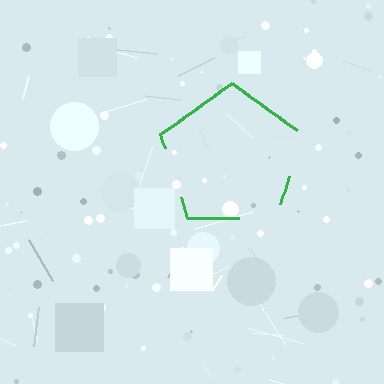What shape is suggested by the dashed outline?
The dashed outline suggests a pentagon.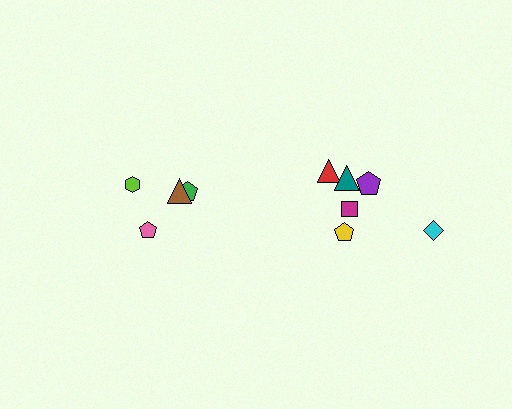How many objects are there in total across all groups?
There are 10 objects.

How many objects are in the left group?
There are 4 objects.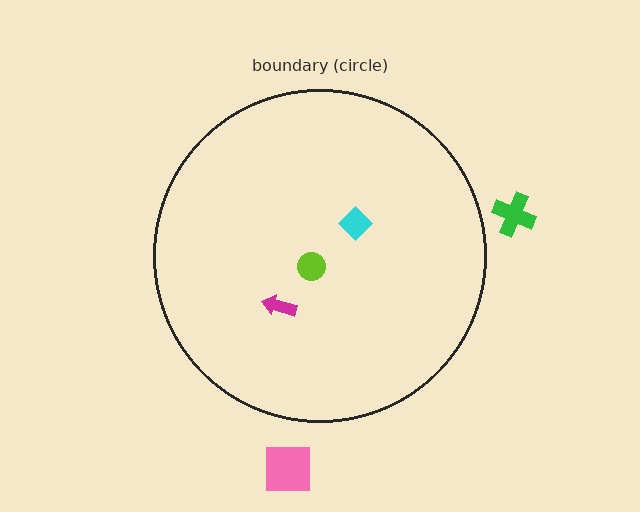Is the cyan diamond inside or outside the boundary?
Inside.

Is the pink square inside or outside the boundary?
Outside.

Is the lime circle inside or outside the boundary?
Inside.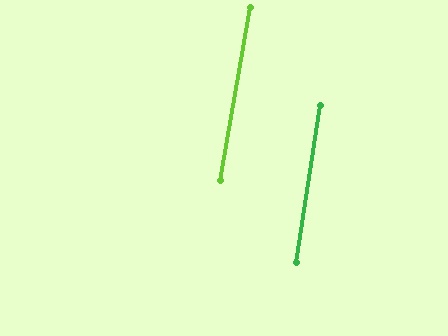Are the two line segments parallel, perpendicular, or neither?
Parallel — their directions differ by only 1.0°.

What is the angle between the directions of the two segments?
Approximately 1 degree.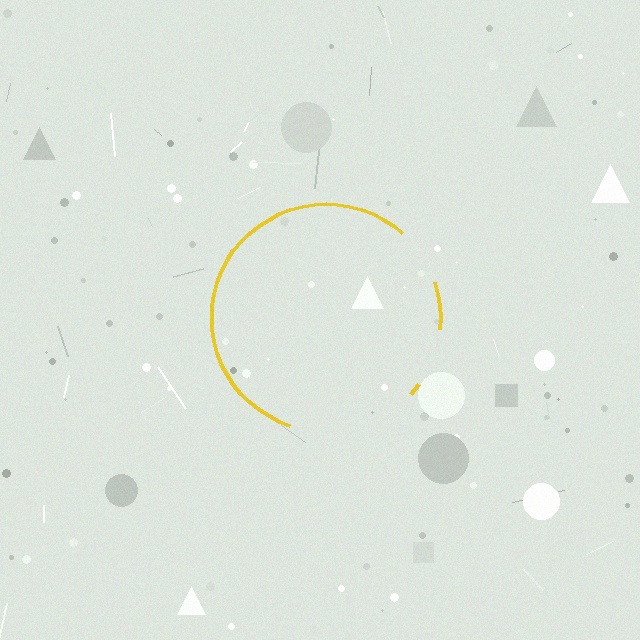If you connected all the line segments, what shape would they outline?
They would outline a circle.